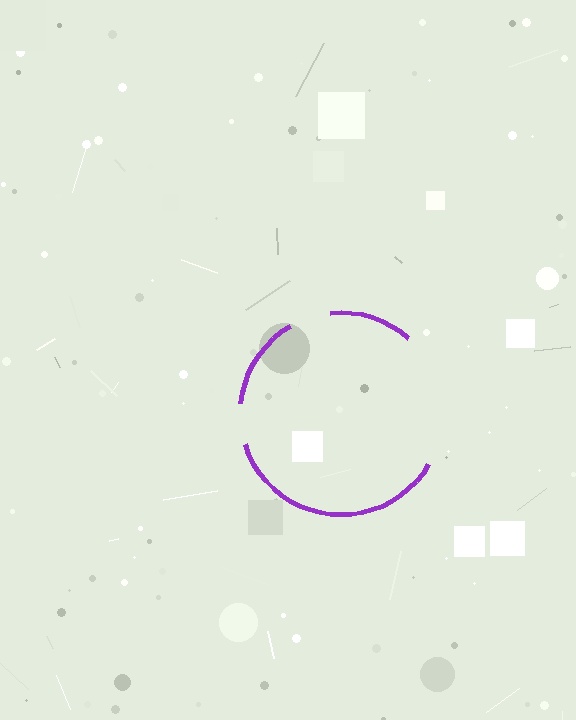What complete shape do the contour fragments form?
The contour fragments form a circle.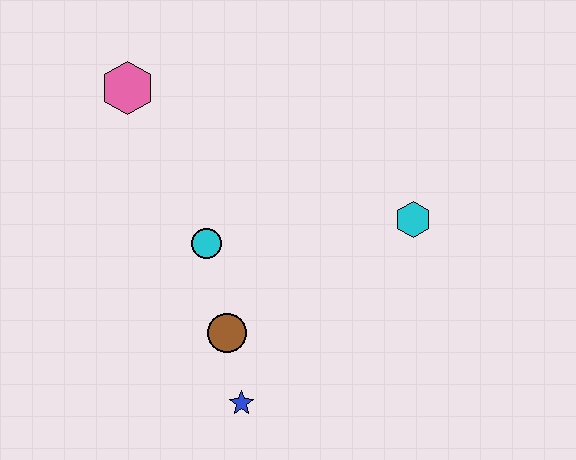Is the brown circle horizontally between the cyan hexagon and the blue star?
No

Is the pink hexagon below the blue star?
No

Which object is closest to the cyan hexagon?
The cyan circle is closest to the cyan hexagon.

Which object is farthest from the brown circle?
The pink hexagon is farthest from the brown circle.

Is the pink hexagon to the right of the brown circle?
No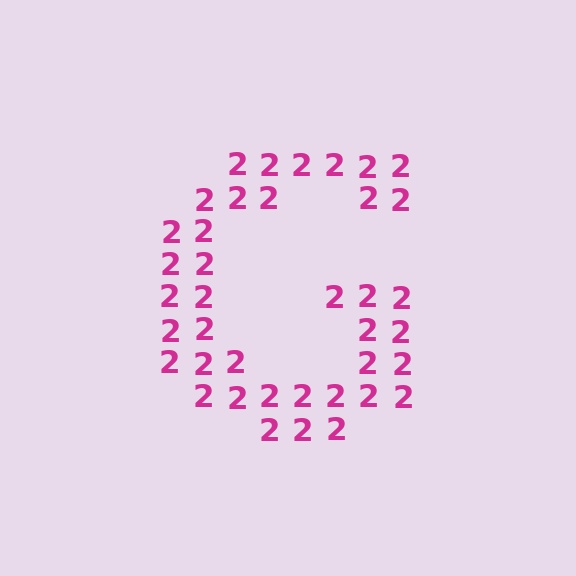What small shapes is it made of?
It is made of small digit 2's.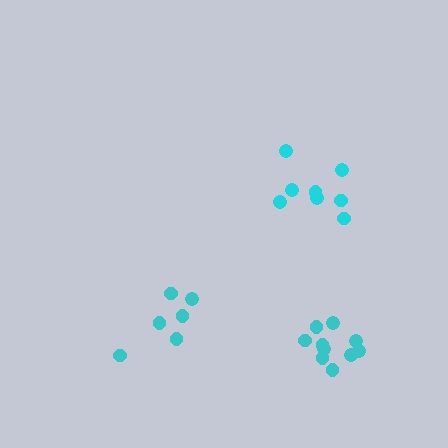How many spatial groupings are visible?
There are 3 spatial groupings.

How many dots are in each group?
Group 1: 6 dots, Group 2: 8 dots, Group 3: 10 dots (24 total).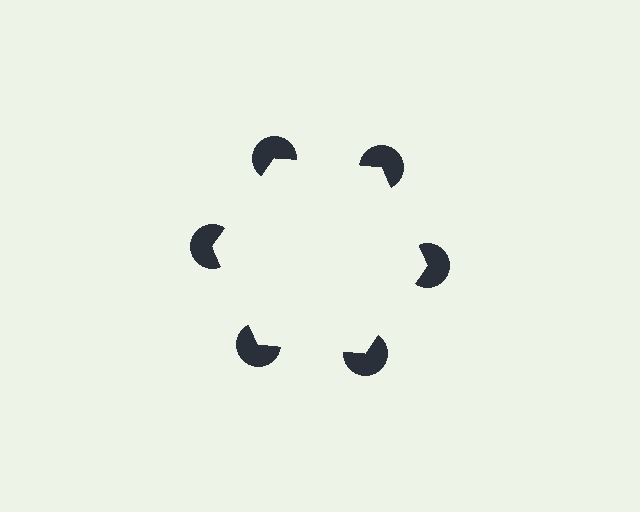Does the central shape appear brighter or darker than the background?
It typically appears slightly brighter than the background, even though no actual brightness change is drawn.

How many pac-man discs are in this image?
There are 6 — one at each vertex of the illusory hexagon.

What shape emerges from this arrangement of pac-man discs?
An illusory hexagon — its edges are inferred from the aligned wedge cuts in the pac-man discs, not physically drawn.